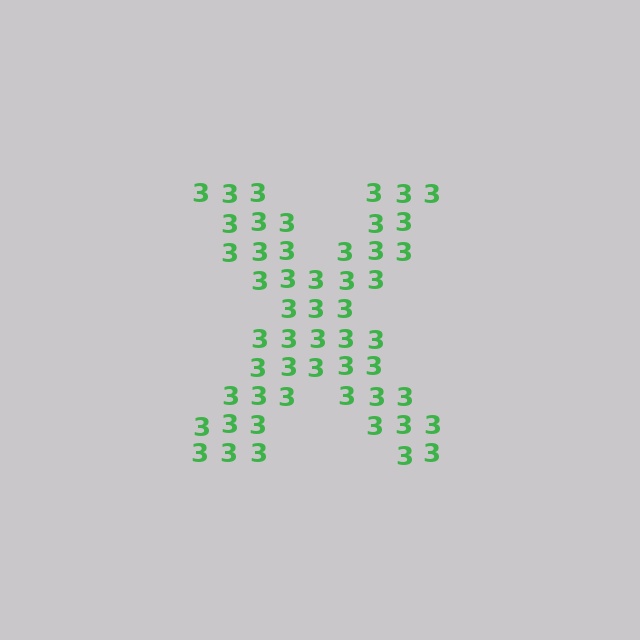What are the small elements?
The small elements are digit 3's.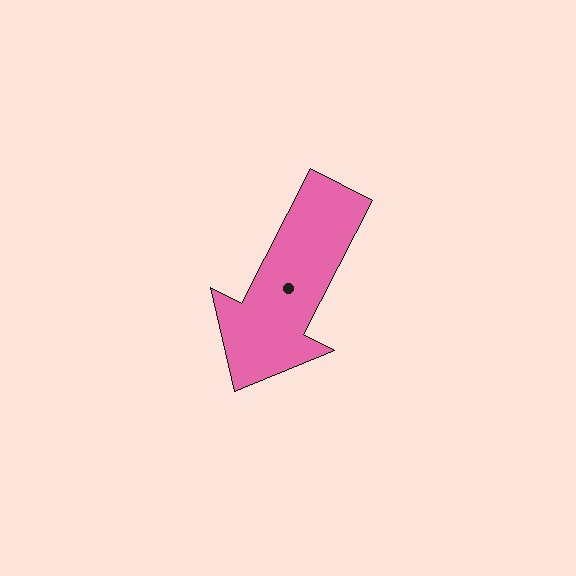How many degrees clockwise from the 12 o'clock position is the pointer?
Approximately 207 degrees.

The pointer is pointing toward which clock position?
Roughly 7 o'clock.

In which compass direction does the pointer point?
Southwest.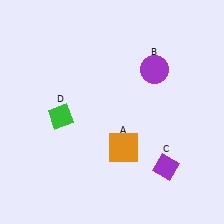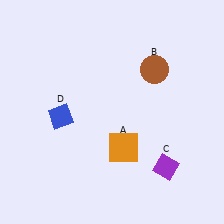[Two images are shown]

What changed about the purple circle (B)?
In Image 1, B is purple. In Image 2, it changed to brown.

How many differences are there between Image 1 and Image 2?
There are 2 differences between the two images.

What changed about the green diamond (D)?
In Image 1, D is green. In Image 2, it changed to blue.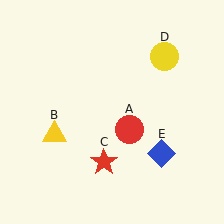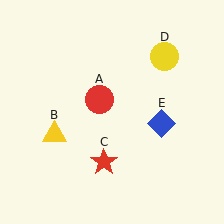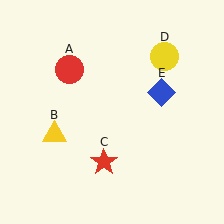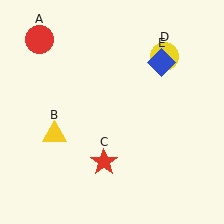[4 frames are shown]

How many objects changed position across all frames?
2 objects changed position: red circle (object A), blue diamond (object E).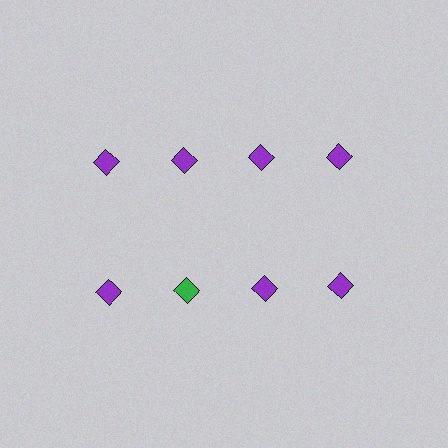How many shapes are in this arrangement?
There are 8 shapes arranged in a grid pattern.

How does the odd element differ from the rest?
It has a different color: green instead of purple.